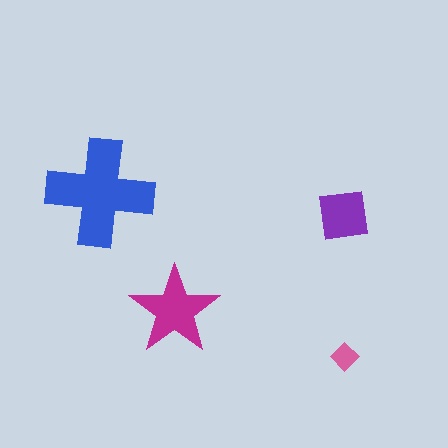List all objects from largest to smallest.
The blue cross, the magenta star, the purple square, the pink diamond.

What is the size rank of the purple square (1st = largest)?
3rd.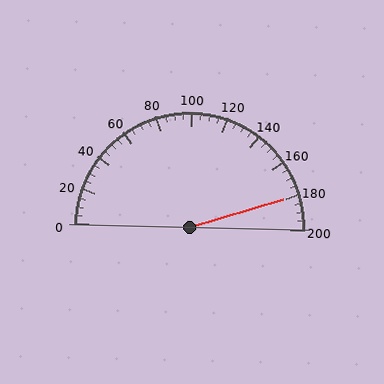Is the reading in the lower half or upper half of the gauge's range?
The reading is in the upper half of the range (0 to 200).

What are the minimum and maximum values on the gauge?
The gauge ranges from 0 to 200.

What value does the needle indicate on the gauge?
The needle indicates approximately 180.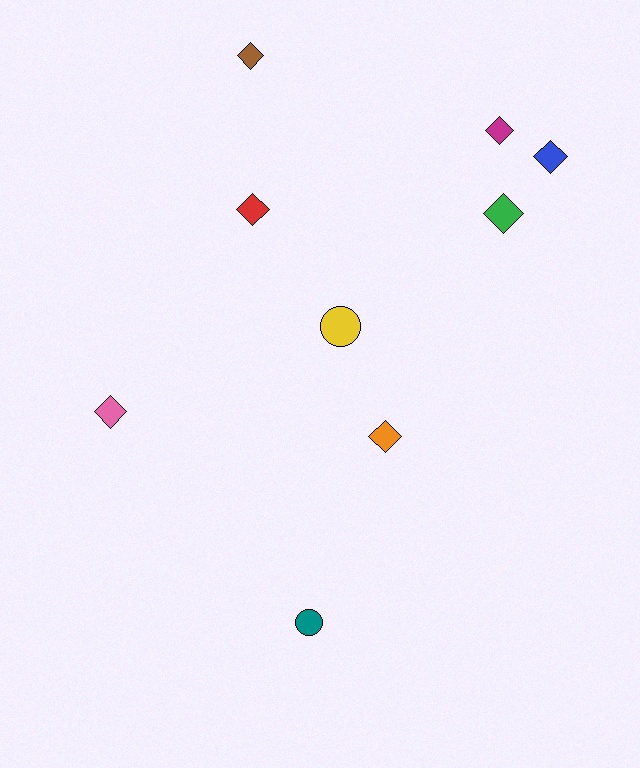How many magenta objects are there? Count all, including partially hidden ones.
There is 1 magenta object.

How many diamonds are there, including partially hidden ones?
There are 7 diamonds.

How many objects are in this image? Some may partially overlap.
There are 9 objects.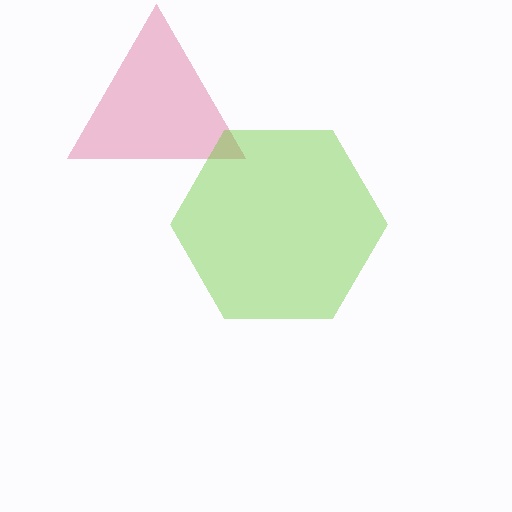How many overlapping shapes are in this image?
There are 2 overlapping shapes in the image.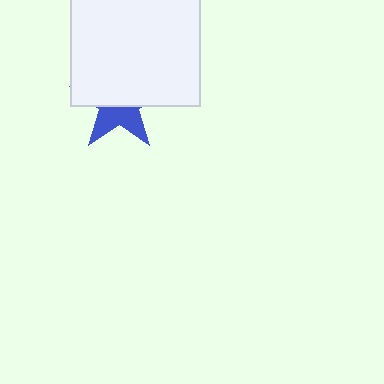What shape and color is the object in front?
The object in front is a white square.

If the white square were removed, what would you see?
You would see the complete blue star.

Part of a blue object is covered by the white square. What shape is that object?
It is a star.